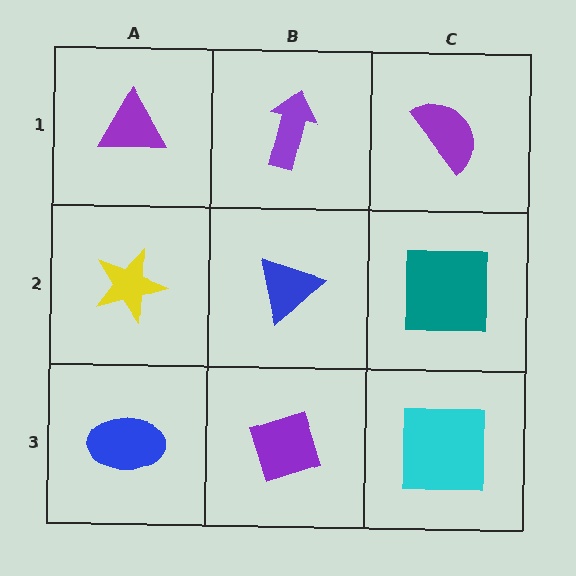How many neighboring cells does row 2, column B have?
4.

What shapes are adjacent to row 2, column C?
A purple semicircle (row 1, column C), a cyan square (row 3, column C), a blue triangle (row 2, column B).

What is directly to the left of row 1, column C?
A purple arrow.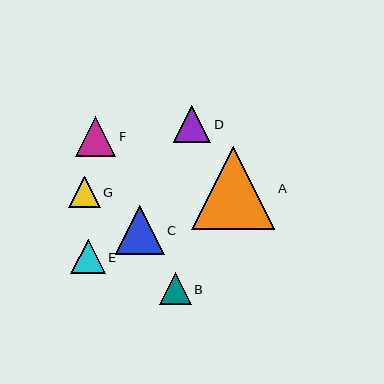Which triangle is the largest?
Triangle A is the largest with a size of approximately 83 pixels.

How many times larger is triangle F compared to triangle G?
Triangle F is approximately 1.3 times the size of triangle G.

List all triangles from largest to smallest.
From largest to smallest: A, C, F, D, E, B, G.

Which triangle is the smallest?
Triangle G is the smallest with a size of approximately 31 pixels.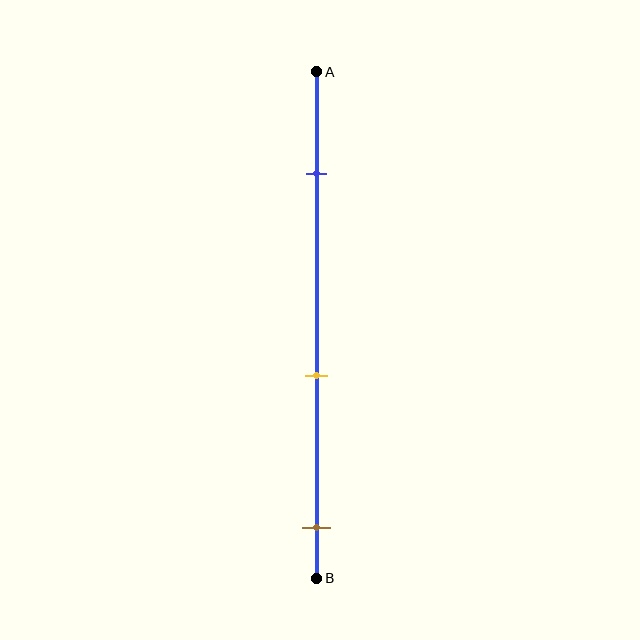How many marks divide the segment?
There are 3 marks dividing the segment.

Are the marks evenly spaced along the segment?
Yes, the marks are approximately evenly spaced.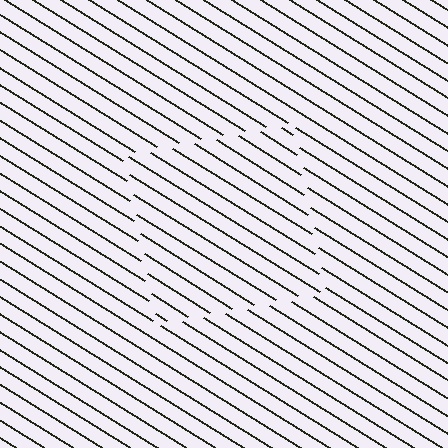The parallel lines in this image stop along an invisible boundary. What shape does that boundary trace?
An illusory square. The interior of the shape contains the same grating, shifted by half a period — the contour is defined by the phase discontinuity where line-ends from the inner and outer gratings abut.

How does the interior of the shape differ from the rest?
The interior of the shape contains the same grating, shifted by half a period — the contour is defined by the phase discontinuity where line-ends from the inner and outer gratings abut.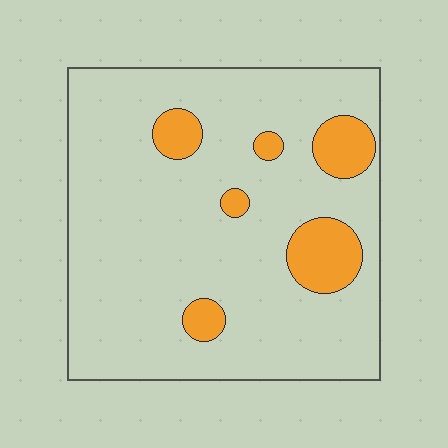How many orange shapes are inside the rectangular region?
6.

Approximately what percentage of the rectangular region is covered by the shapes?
Approximately 15%.